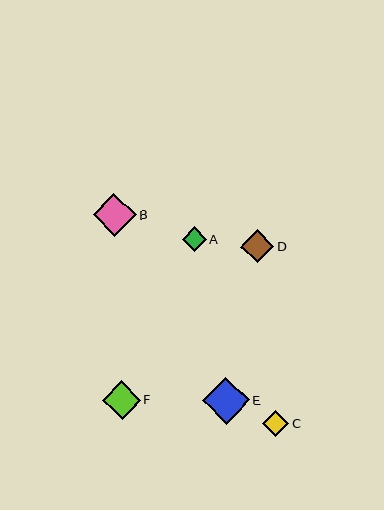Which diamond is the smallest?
Diamond A is the smallest with a size of approximately 24 pixels.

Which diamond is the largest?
Diamond E is the largest with a size of approximately 47 pixels.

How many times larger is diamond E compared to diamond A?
Diamond E is approximately 1.9 times the size of diamond A.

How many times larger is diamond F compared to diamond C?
Diamond F is approximately 1.5 times the size of diamond C.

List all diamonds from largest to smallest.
From largest to smallest: E, B, F, D, C, A.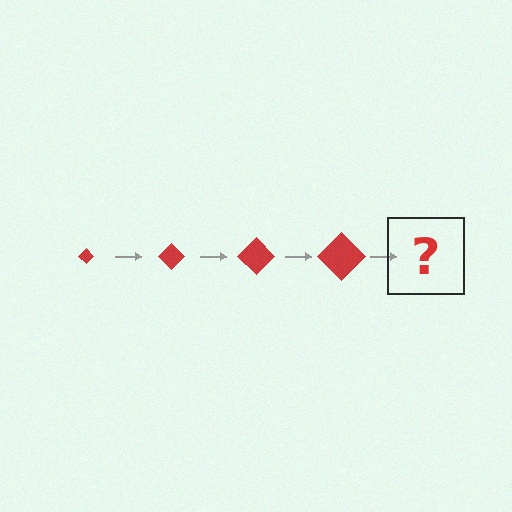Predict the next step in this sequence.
The next step is a red diamond, larger than the previous one.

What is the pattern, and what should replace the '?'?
The pattern is that the diamond gets progressively larger each step. The '?' should be a red diamond, larger than the previous one.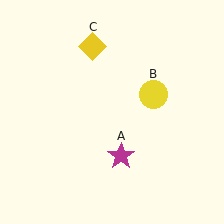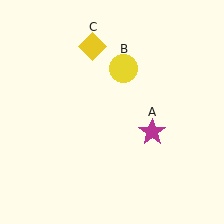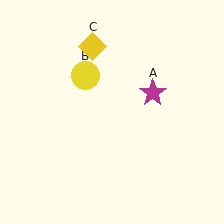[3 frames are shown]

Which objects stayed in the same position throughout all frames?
Yellow diamond (object C) remained stationary.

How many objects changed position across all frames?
2 objects changed position: magenta star (object A), yellow circle (object B).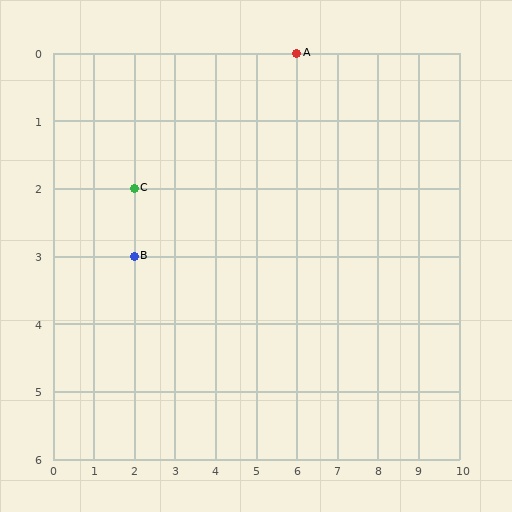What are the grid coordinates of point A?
Point A is at grid coordinates (6, 0).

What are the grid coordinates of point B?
Point B is at grid coordinates (2, 3).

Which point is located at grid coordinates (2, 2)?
Point C is at (2, 2).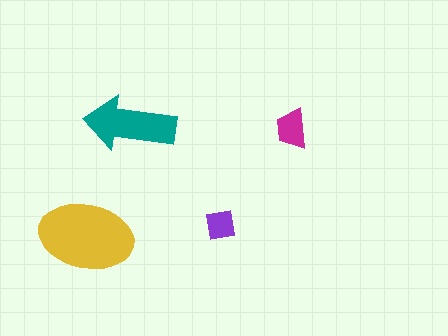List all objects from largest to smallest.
The yellow ellipse, the teal arrow, the magenta trapezoid, the purple square.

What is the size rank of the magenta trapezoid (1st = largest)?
3rd.